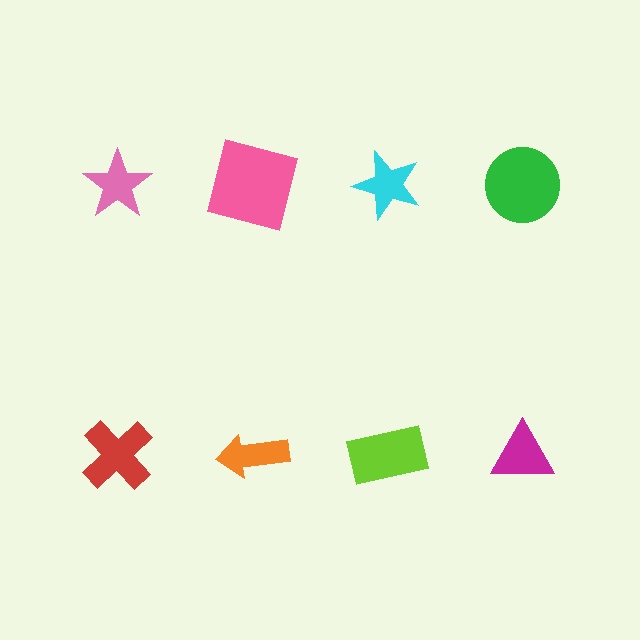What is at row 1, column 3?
A cyan star.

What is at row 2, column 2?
An orange arrow.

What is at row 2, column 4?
A magenta triangle.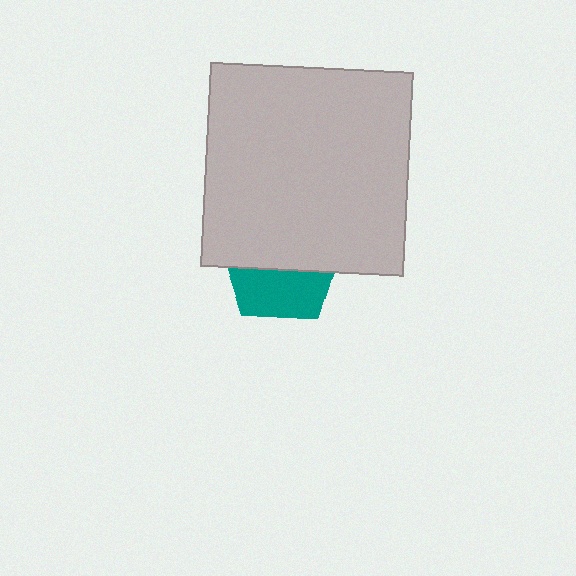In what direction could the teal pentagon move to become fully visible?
The teal pentagon could move down. That would shift it out from behind the light gray square entirely.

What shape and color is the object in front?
The object in front is a light gray square.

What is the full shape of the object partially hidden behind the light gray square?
The partially hidden object is a teal pentagon.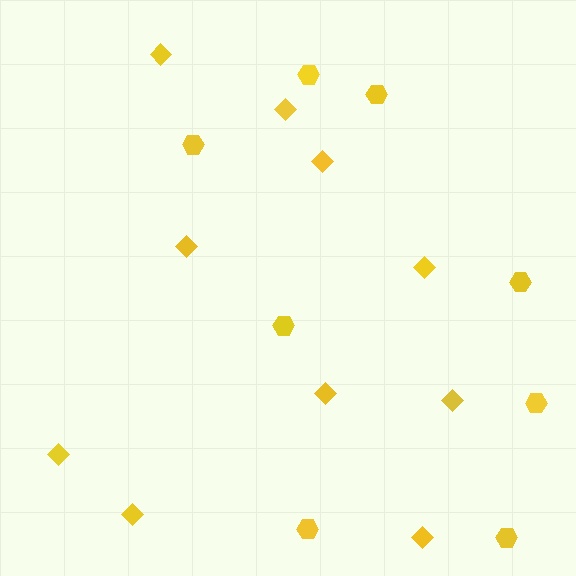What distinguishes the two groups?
There are 2 groups: one group of hexagons (8) and one group of diamonds (10).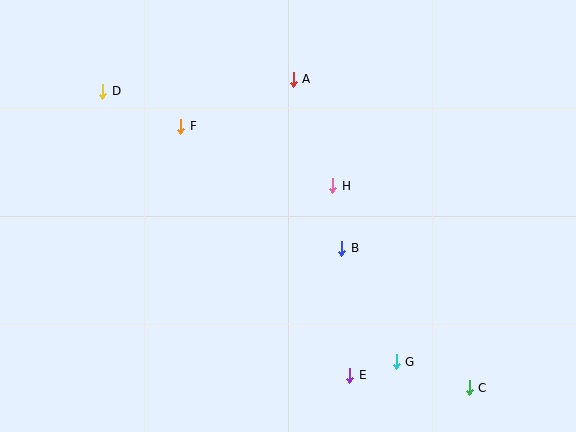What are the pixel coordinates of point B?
Point B is at (342, 248).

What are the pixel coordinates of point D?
Point D is at (103, 91).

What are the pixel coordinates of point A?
Point A is at (293, 79).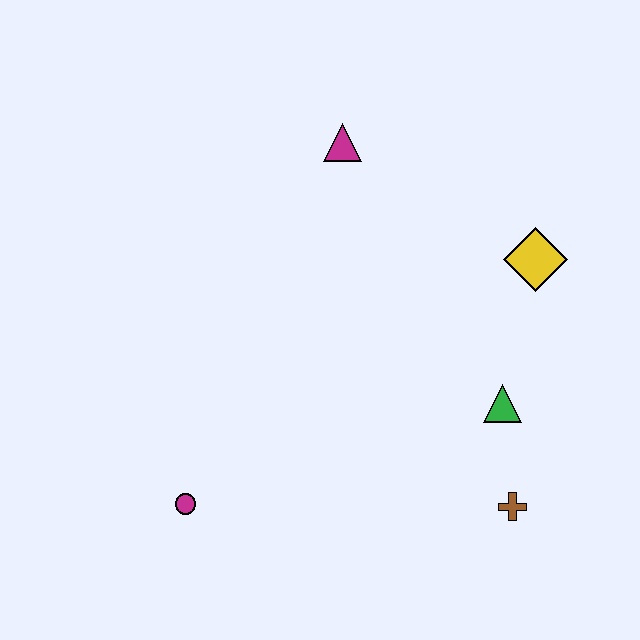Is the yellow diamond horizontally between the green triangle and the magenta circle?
No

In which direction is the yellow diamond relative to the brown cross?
The yellow diamond is above the brown cross.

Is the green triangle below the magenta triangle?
Yes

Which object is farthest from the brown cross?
The magenta triangle is farthest from the brown cross.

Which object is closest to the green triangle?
The brown cross is closest to the green triangle.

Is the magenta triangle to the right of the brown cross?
No